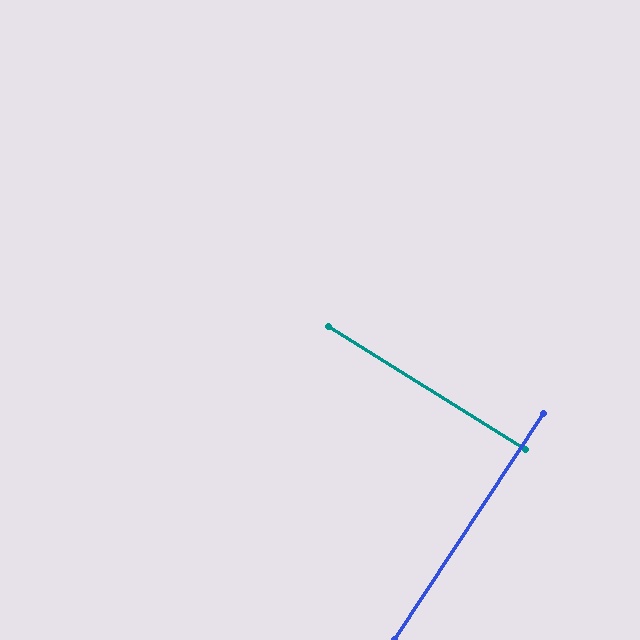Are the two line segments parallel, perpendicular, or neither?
Perpendicular — they meet at approximately 89°.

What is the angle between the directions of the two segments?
Approximately 89 degrees.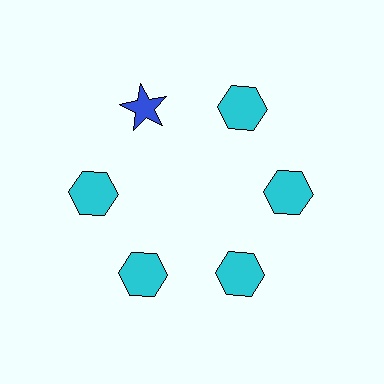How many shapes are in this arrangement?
There are 6 shapes arranged in a ring pattern.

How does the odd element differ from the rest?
It differs in both color (blue instead of cyan) and shape (star instead of hexagon).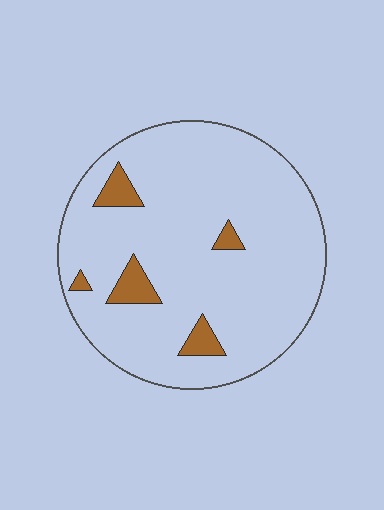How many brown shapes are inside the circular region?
5.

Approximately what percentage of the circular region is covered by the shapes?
Approximately 10%.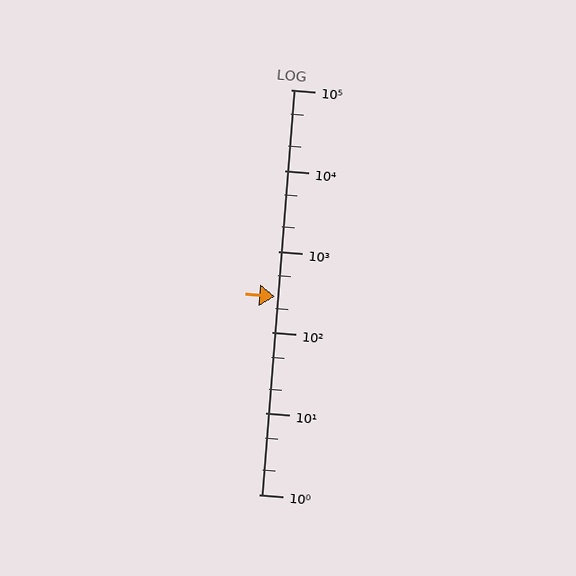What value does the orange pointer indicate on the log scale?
The pointer indicates approximately 280.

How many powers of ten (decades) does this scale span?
The scale spans 5 decades, from 1 to 100000.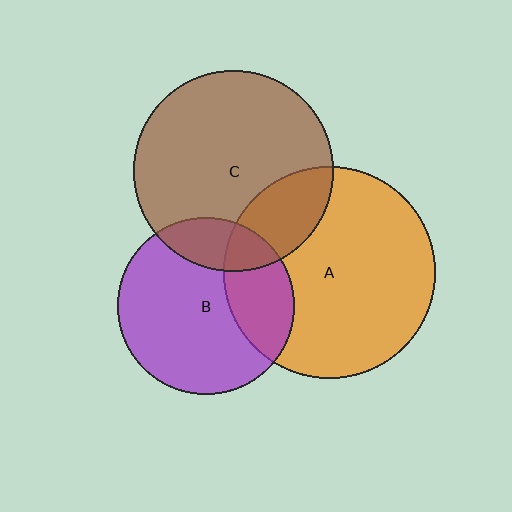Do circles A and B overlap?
Yes.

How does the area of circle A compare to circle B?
Approximately 1.4 times.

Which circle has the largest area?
Circle A (orange).